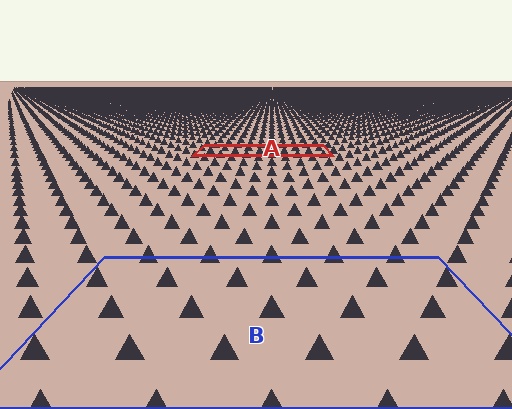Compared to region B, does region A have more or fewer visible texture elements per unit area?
Region A has more texture elements per unit area — they are packed more densely because it is farther away.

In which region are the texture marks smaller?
The texture marks are smaller in region A, because it is farther away.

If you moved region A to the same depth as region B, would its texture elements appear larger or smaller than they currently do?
They would appear larger. At a closer depth, the same texture elements are projected at a bigger on-screen size.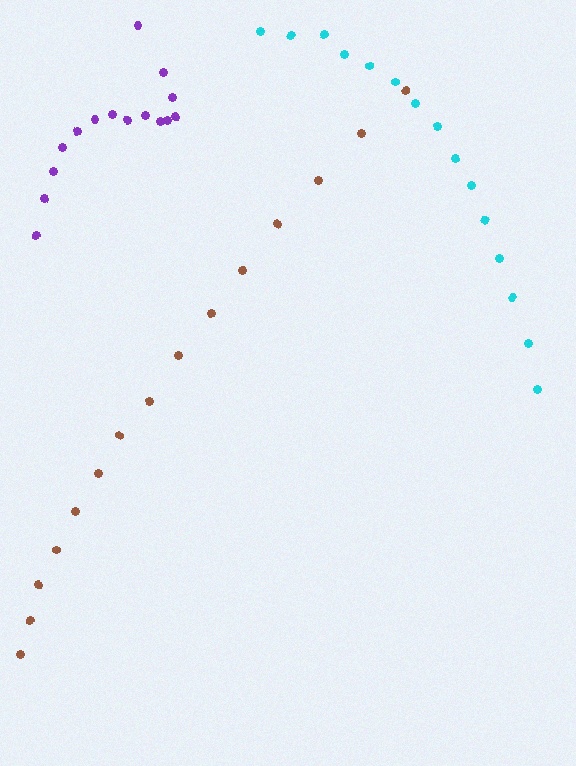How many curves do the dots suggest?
There are 3 distinct paths.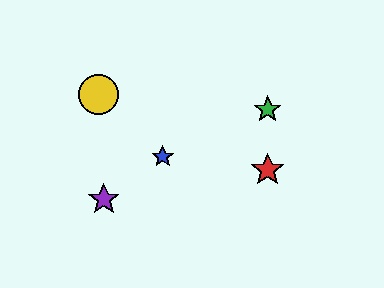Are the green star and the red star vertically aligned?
Yes, both are at x≈268.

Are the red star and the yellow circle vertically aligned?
No, the red star is at x≈268 and the yellow circle is at x≈98.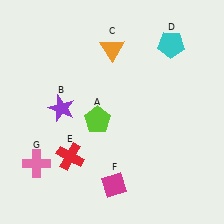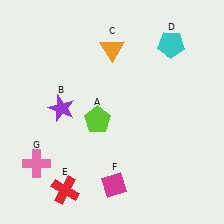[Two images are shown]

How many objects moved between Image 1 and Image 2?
1 object moved between the two images.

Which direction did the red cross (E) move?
The red cross (E) moved down.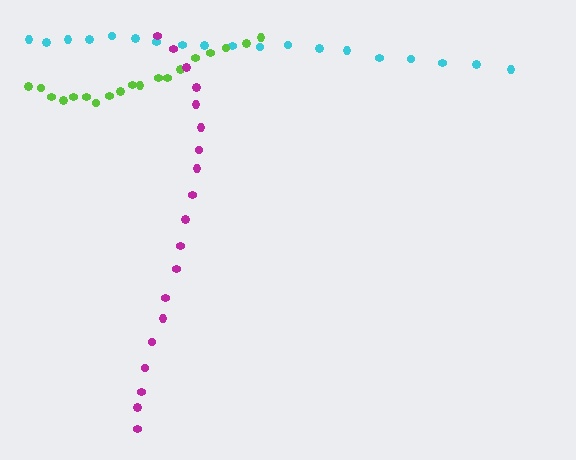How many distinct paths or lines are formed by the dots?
There are 3 distinct paths.